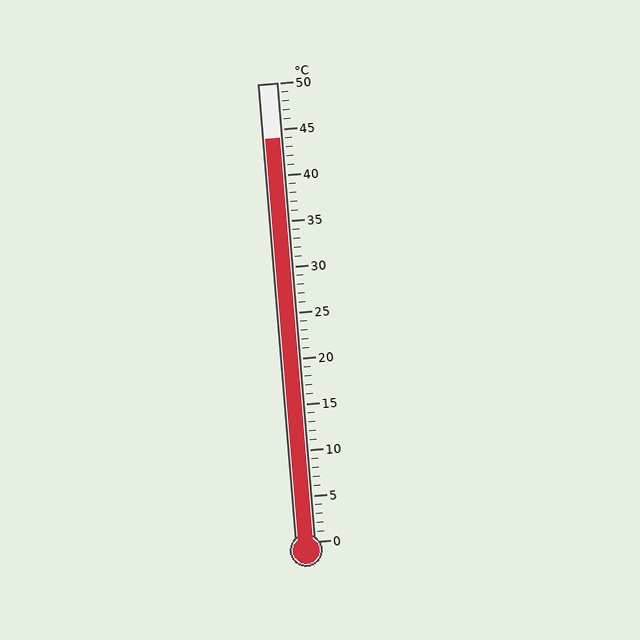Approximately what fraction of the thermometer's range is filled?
The thermometer is filled to approximately 90% of its range.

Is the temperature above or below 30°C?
The temperature is above 30°C.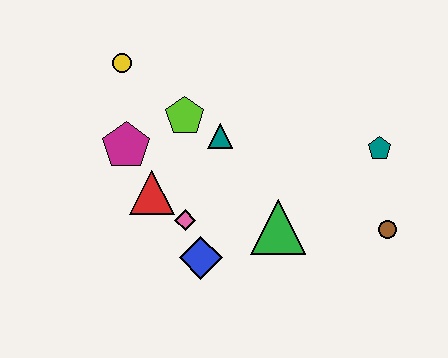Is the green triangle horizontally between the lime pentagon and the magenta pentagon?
No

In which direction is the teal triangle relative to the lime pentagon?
The teal triangle is to the right of the lime pentagon.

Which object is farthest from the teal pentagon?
The yellow circle is farthest from the teal pentagon.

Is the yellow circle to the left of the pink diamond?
Yes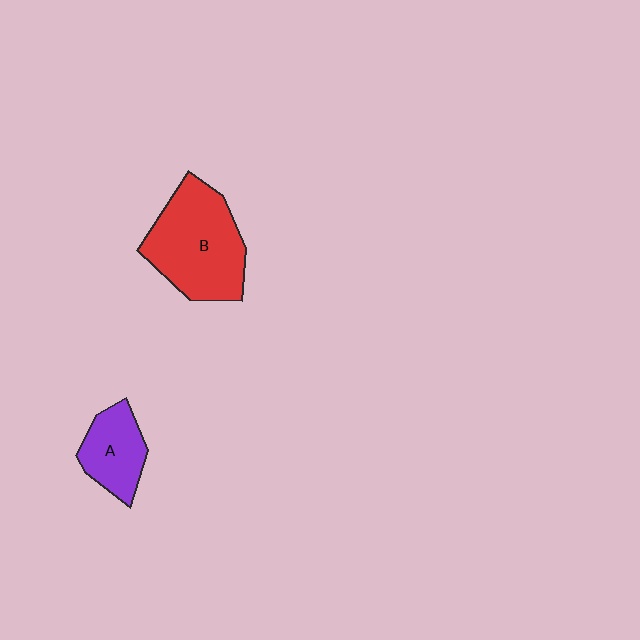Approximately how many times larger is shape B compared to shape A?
Approximately 2.0 times.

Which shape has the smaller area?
Shape A (purple).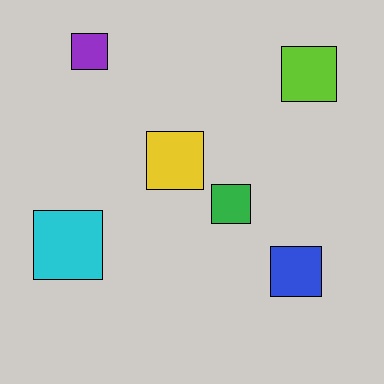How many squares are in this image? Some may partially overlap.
There are 6 squares.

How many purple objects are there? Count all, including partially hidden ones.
There is 1 purple object.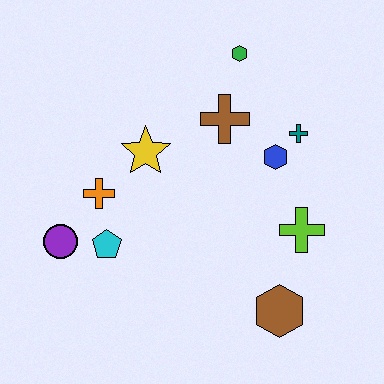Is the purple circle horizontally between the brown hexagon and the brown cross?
No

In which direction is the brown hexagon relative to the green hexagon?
The brown hexagon is below the green hexagon.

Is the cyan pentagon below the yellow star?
Yes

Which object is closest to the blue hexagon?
The teal cross is closest to the blue hexagon.